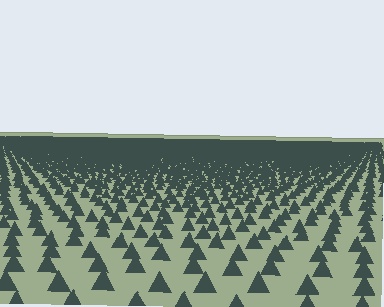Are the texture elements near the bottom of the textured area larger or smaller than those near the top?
Larger. Near the bottom, elements are closer to the viewer and appear at a bigger on-screen size.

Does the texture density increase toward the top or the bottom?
Density increases toward the top.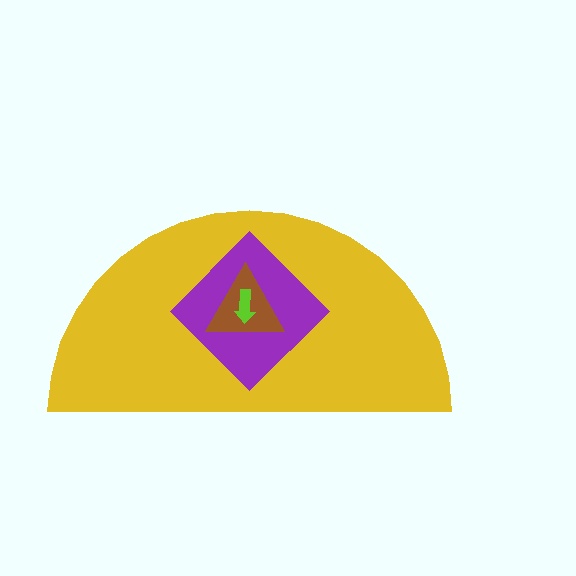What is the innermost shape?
The lime arrow.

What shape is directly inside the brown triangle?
The lime arrow.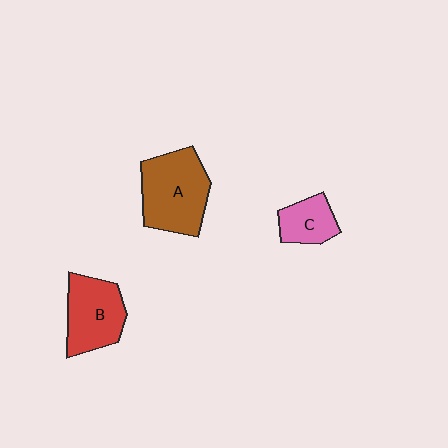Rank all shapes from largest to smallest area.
From largest to smallest: A (brown), B (red), C (pink).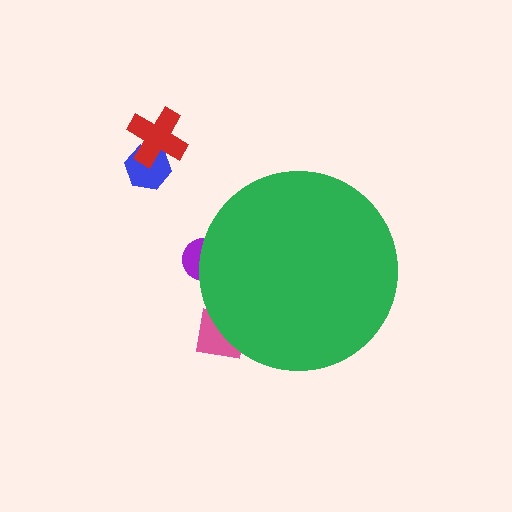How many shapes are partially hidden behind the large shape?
2 shapes are partially hidden.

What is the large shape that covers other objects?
A green circle.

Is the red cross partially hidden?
No, the red cross is fully visible.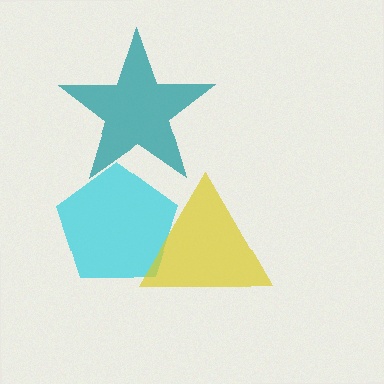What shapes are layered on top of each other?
The layered shapes are: a cyan pentagon, a teal star, a yellow triangle.